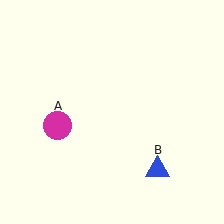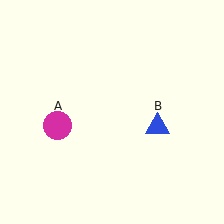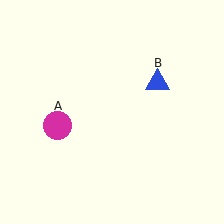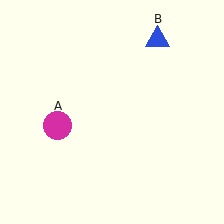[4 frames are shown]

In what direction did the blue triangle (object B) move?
The blue triangle (object B) moved up.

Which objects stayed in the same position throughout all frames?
Magenta circle (object A) remained stationary.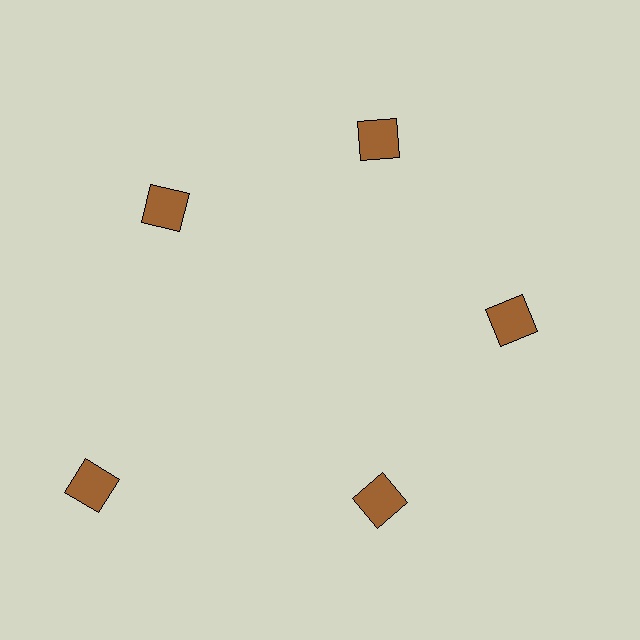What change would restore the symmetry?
The symmetry would be restored by moving it inward, back onto the ring so that all 5 squares sit at equal angles and equal distance from the center.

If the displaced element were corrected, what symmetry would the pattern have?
It would have 5-fold rotational symmetry — the pattern would map onto itself every 72 degrees.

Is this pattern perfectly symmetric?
No. The 5 brown squares are arranged in a ring, but one element near the 8 o'clock position is pushed outward from the center, breaking the 5-fold rotational symmetry.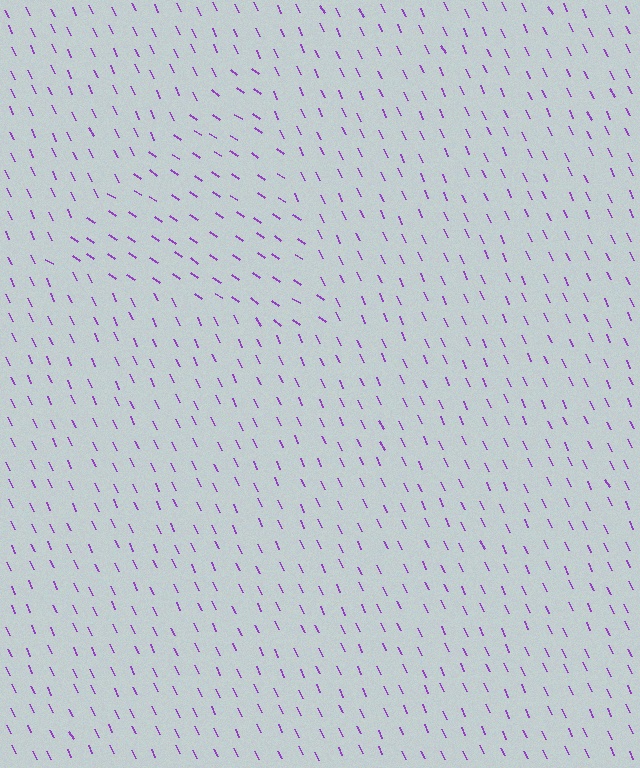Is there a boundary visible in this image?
Yes, there is a texture boundary formed by a change in line orientation.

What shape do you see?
I see a triangle.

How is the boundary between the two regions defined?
The boundary is defined purely by a change in line orientation (approximately 30 degrees difference). All lines are the same color and thickness.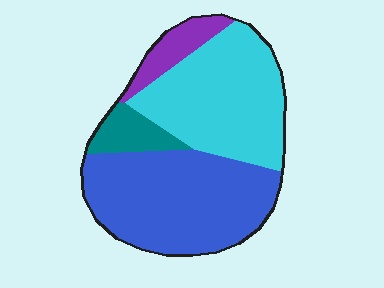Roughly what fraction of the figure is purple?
Purple covers about 10% of the figure.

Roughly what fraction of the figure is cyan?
Cyan covers about 40% of the figure.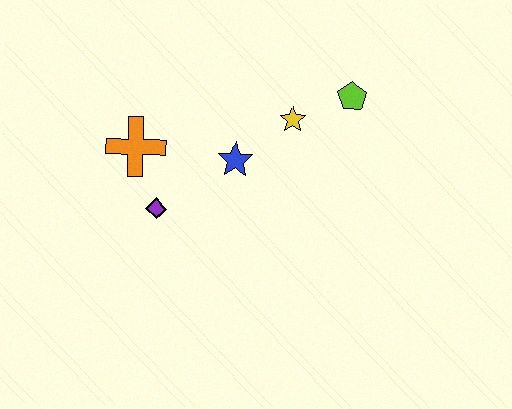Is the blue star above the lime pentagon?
No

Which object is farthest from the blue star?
The lime pentagon is farthest from the blue star.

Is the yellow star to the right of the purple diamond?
Yes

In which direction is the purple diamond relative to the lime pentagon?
The purple diamond is to the left of the lime pentagon.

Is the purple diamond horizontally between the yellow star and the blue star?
No